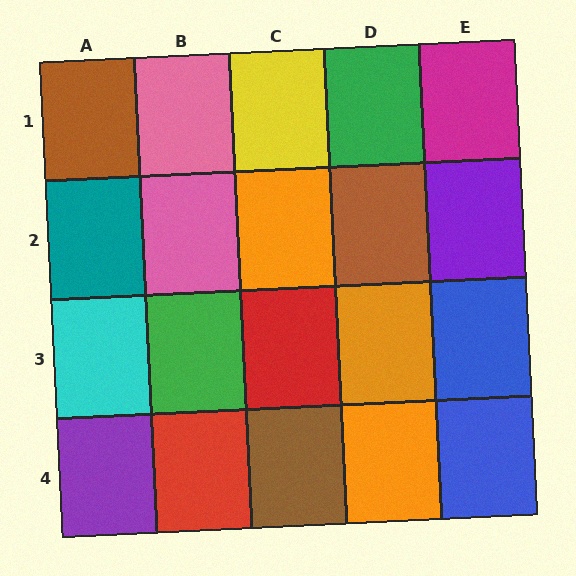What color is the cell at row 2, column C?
Orange.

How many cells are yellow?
1 cell is yellow.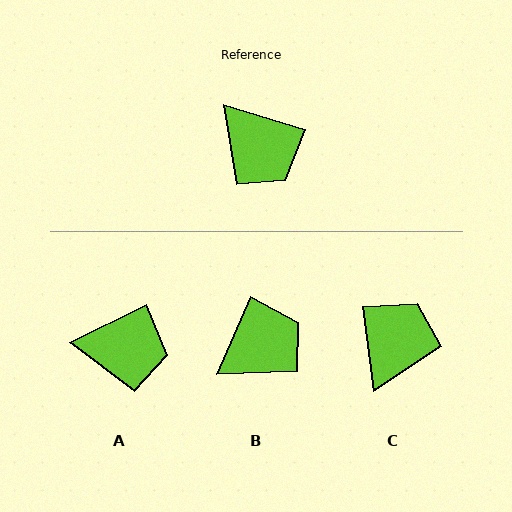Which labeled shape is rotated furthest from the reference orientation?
C, about 115 degrees away.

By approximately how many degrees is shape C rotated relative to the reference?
Approximately 115 degrees counter-clockwise.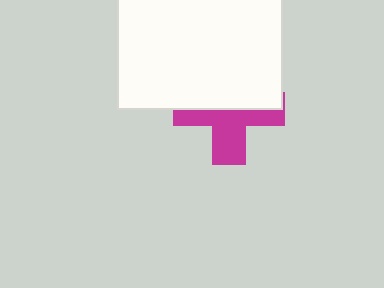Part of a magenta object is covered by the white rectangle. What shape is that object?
It is a cross.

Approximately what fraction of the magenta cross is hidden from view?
Roughly 51% of the magenta cross is hidden behind the white rectangle.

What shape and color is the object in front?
The object in front is a white rectangle.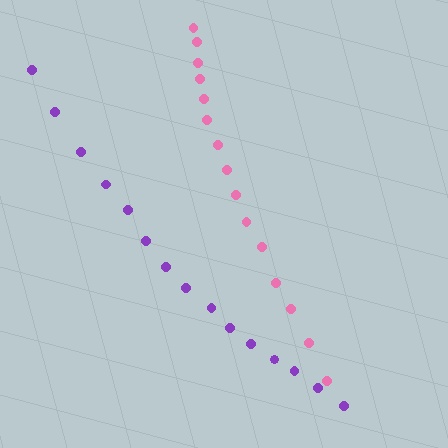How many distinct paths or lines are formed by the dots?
There are 2 distinct paths.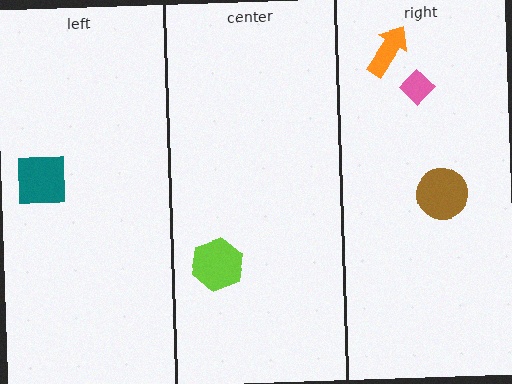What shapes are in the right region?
The pink diamond, the orange arrow, the brown circle.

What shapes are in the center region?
The lime hexagon.